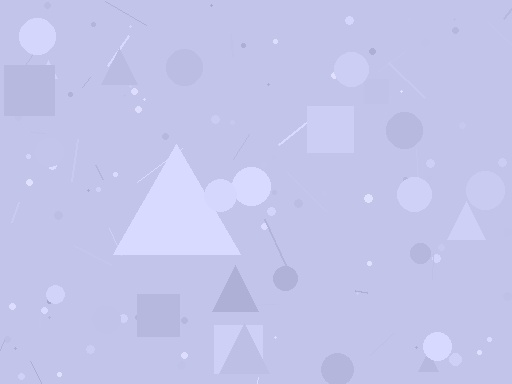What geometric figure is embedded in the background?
A triangle is embedded in the background.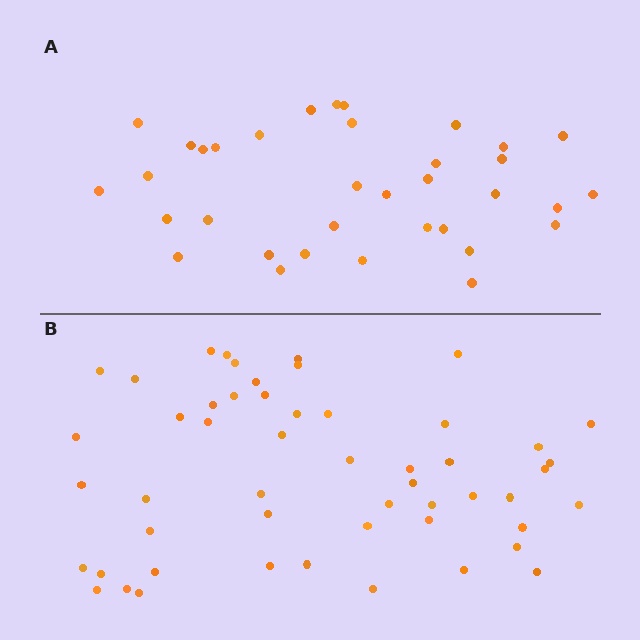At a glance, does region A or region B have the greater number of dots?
Region B (the bottom region) has more dots.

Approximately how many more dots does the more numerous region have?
Region B has approximately 15 more dots than region A.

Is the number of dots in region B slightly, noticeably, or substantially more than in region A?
Region B has substantially more. The ratio is roughly 1.5 to 1.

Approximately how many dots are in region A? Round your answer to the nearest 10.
About 40 dots. (The exact count is 35, which rounds to 40.)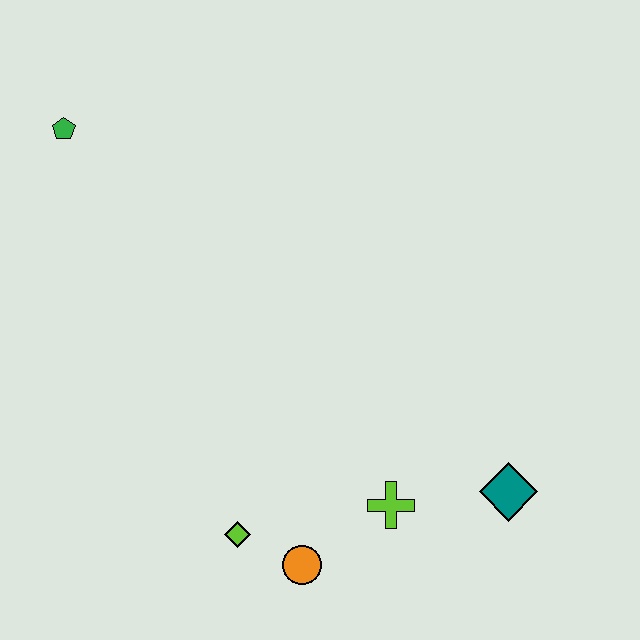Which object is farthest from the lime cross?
The green pentagon is farthest from the lime cross.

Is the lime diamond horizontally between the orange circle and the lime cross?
No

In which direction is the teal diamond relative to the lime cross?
The teal diamond is to the right of the lime cross.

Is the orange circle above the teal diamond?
No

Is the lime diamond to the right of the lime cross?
No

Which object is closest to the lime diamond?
The orange circle is closest to the lime diamond.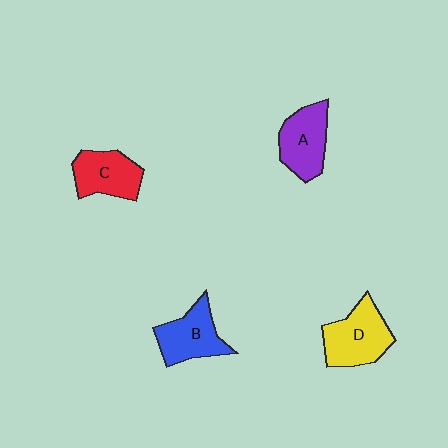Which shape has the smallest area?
Shape C (red).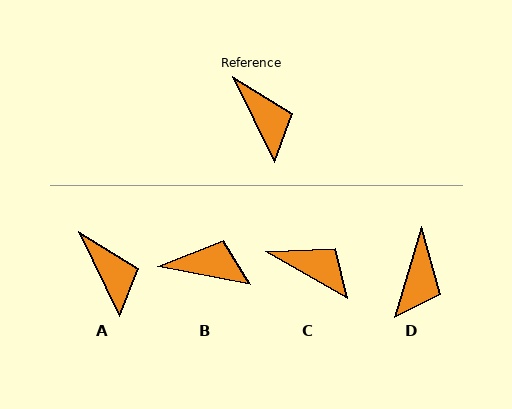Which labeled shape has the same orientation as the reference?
A.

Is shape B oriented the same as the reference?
No, it is off by about 53 degrees.